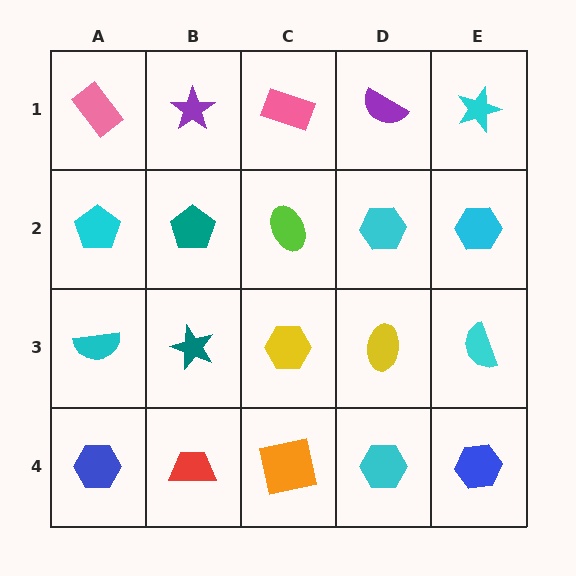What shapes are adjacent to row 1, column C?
A lime ellipse (row 2, column C), a purple star (row 1, column B), a purple semicircle (row 1, column D).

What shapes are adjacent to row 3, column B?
A teal pentagon (row 2, column B), a red trapezoid (row 4, column B), a cyan semicircle (row 3, column A), a yellow hexagon (row 3, column C).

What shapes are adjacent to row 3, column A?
A cyan pentagon (row 2, column A), a blue hexagon (row 4, column A), a teal star (row 3, column B).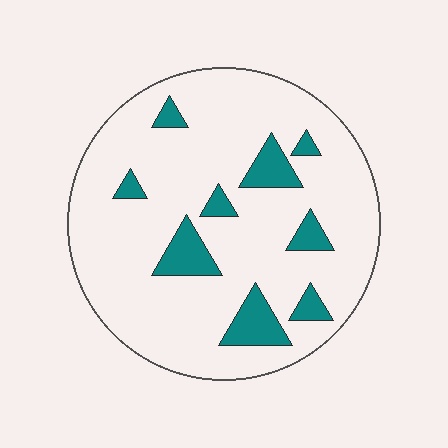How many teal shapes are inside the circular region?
9.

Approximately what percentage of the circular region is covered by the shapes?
Approximately 15%.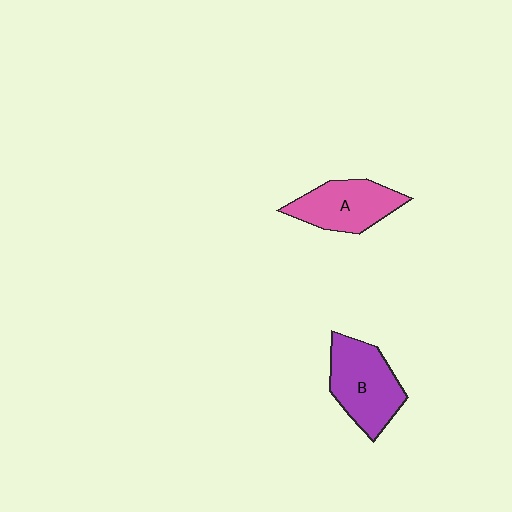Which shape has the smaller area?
Shape A (pink).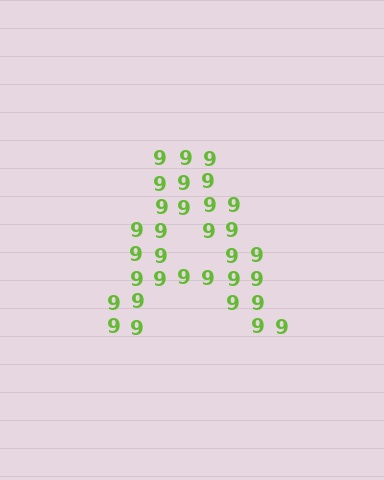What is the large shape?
The large shape is the letter A.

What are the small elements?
The small elements are digit 9's.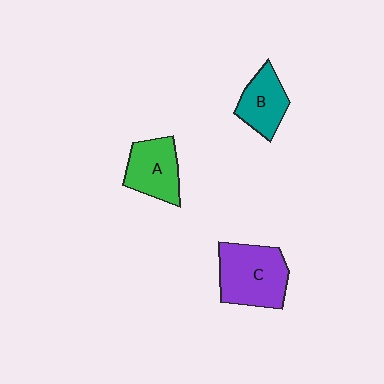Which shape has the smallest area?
Shape B (teal).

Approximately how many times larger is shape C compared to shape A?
Approximately 1.4 times.